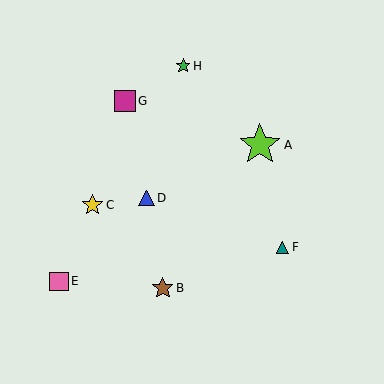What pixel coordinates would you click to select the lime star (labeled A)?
Click at (260, 145) to select the lime star A.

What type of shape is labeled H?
Shape H is a green star.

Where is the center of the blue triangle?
The center of the blue triangle is at (146, 198).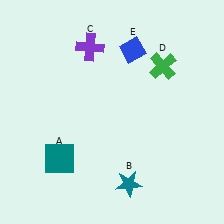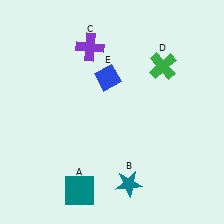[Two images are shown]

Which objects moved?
The objects that moved are: the teal square (A), the blue diamond (E).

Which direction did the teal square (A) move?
The teal square (A) moved down.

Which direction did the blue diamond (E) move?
The blue diamond (E) moved down.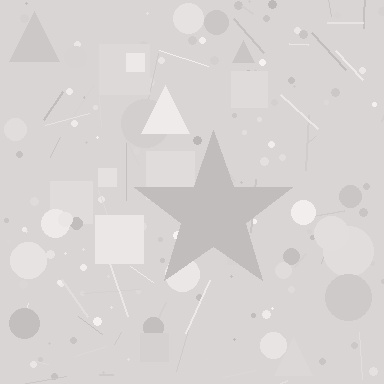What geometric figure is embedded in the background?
A star is embedded in the background.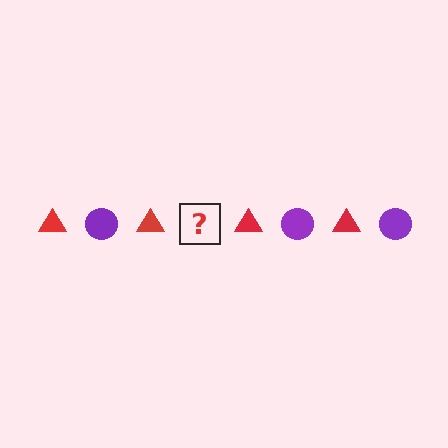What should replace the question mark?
The question mark should be replaced with a purple circle.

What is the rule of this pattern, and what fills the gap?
The rule is that the pattern alternates between red triangle and purple circle. The gap should be filled with a purple circle.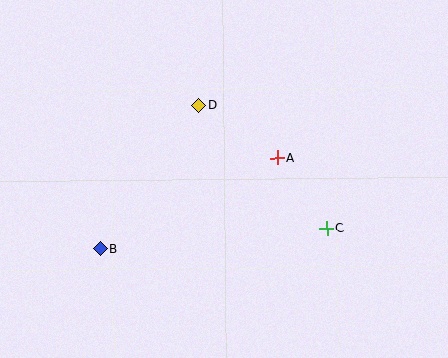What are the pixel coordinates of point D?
Point D is at (199, 105).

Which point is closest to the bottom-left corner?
Point B is closest to the bottom-left corner.